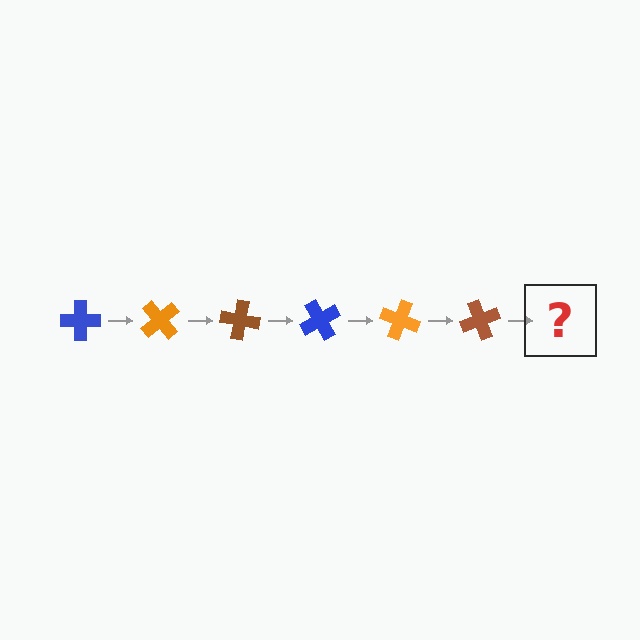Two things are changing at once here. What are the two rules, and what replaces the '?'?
The two rules are that it rotates 50 degrees each step and the color cycles through blue, orange, and brown. The '?' should be a blue cross, rotated 300 degrees from the start.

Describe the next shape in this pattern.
It should be a blue cross, rotated 300 degrees from the start.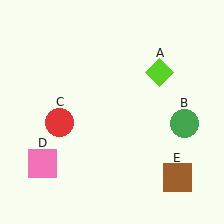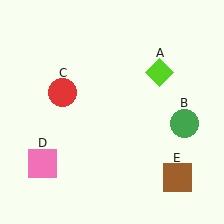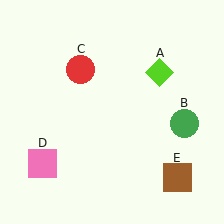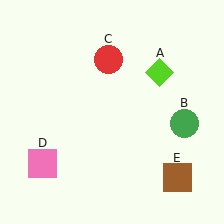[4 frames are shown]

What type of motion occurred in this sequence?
The red circle (object C) rotated clockwise around the center of the scene.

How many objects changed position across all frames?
1 object changed position: red circle (object C).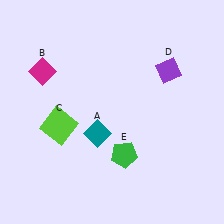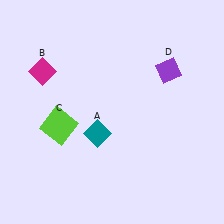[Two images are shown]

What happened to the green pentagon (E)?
The green pentagon (E) was removed in Image 2. It was in the bottom-right area of Image 1.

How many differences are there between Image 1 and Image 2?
There is 1 difference between the two images.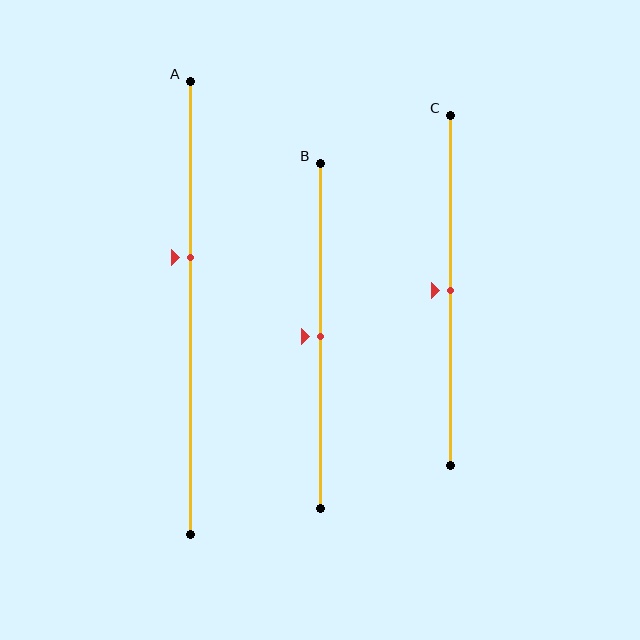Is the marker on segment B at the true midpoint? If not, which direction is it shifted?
Yes, the marker on segment B is at the true midpoint.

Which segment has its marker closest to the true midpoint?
Segment B has its marker closest to the true midpoint.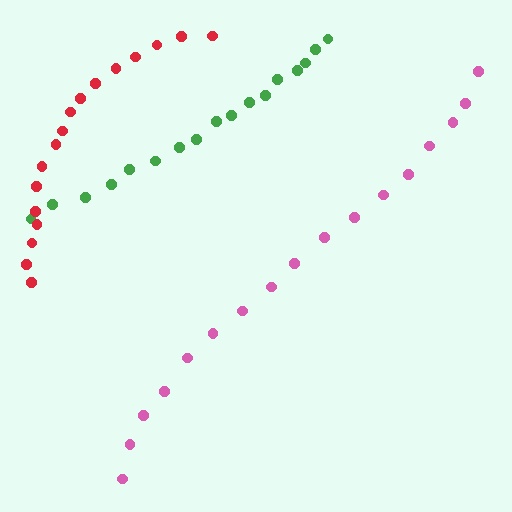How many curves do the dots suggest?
There are 3 distinct paths.